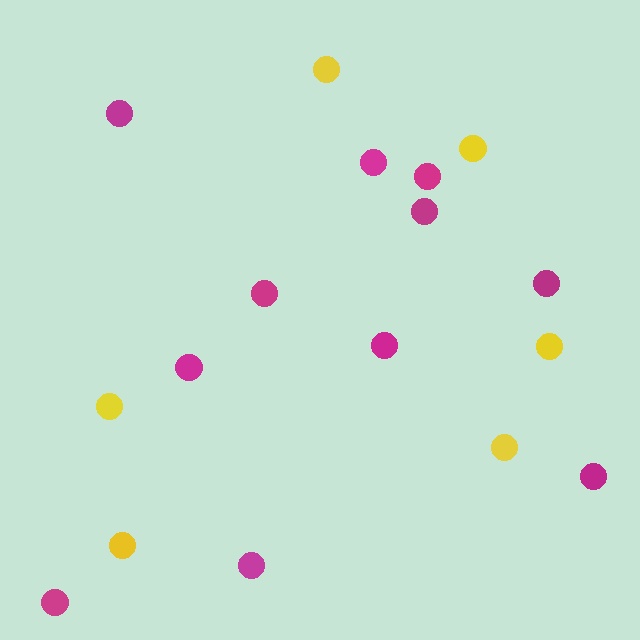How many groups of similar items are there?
There are 2 groups: one group of magenta circles (11) and one group of yellow circles (6).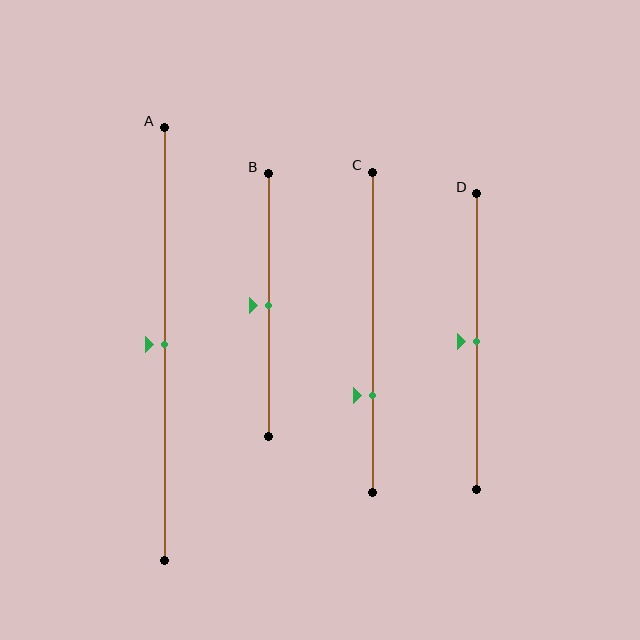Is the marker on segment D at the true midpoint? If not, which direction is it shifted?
Yes, the marker on segment D is at the true midpoint.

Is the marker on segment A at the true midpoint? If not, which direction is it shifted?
Yes, the marker on segment A is at the true midpoint.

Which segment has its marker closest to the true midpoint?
Segment A has its marker closest to the true midpoint.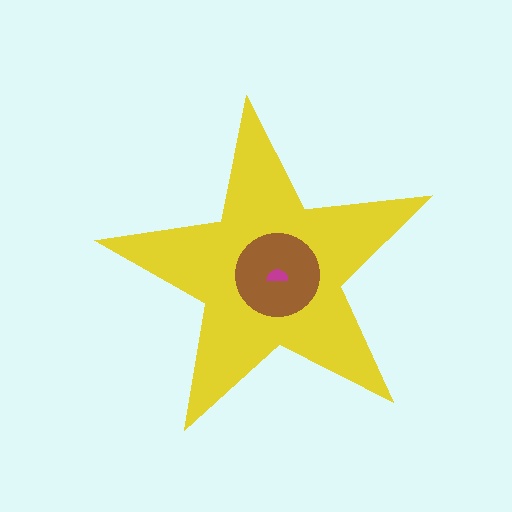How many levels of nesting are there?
3.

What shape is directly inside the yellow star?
The brown circle.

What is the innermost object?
The magenta semicircle.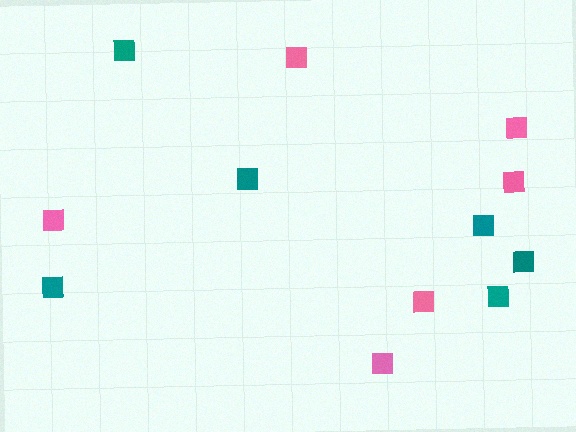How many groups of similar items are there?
There are 2 groups: one group of pink squares (6) and one group of teal squares (6).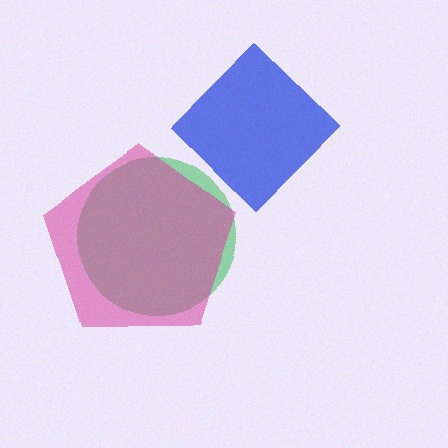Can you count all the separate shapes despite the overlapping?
Yes, there are 3 separate shapes.